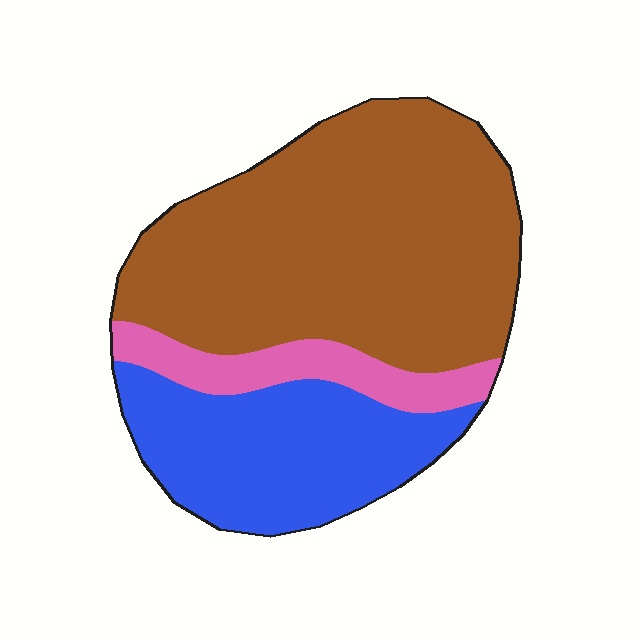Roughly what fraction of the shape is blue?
Blue takes up about one quarter (1/4) of the shape.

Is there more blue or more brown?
Brown.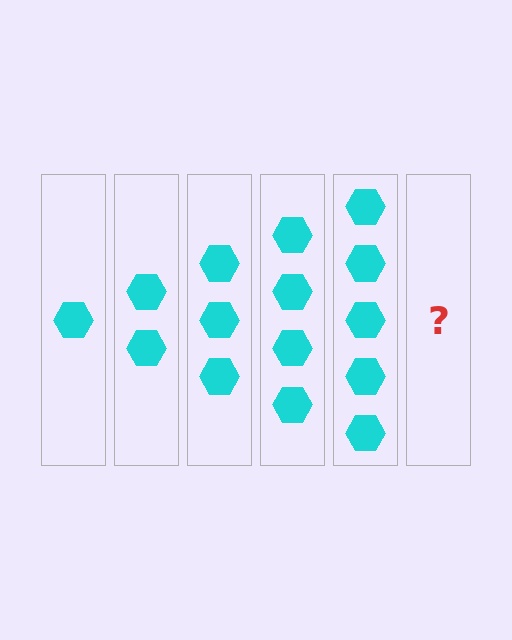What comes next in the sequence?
The next element should be 6 hexagons.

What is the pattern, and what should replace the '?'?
The pattern is that each step adds one more hexagon. The '?' should be 6 hexagons.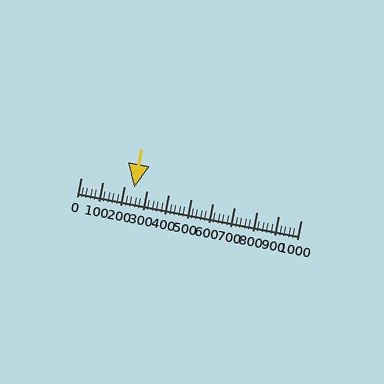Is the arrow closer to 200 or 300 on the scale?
The arrow is closer to 200.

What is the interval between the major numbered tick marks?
The major tick marks are spaced 100 units apart.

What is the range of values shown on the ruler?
The ruler shows values from 0 to 1000.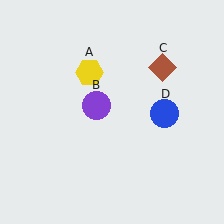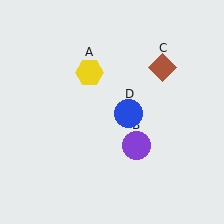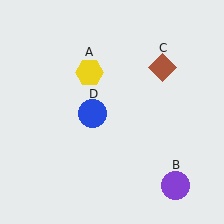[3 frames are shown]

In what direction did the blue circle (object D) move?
The blue circle (object D) moved left.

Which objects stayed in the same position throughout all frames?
Yellow hexagon (object A) and brown diamond (object C) remained stationary.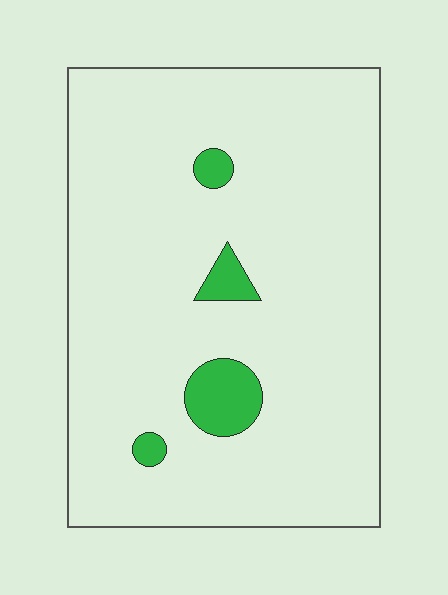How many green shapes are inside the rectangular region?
4.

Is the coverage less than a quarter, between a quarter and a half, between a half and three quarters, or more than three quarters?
Less than a quarter.